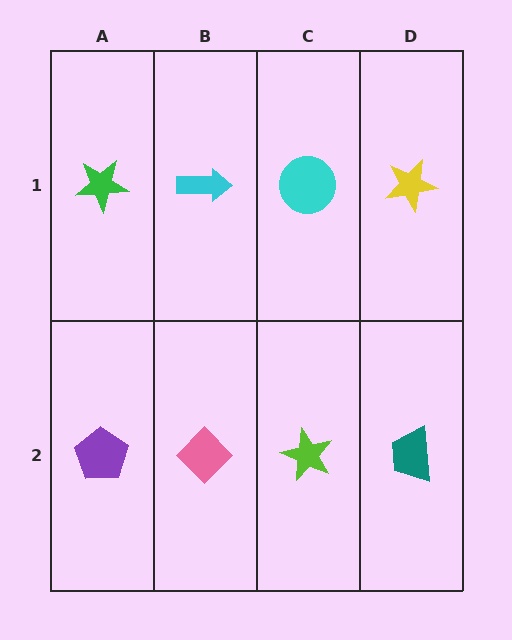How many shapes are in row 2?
4 shapes.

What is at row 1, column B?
A cyan arrow.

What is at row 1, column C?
A cyan circle.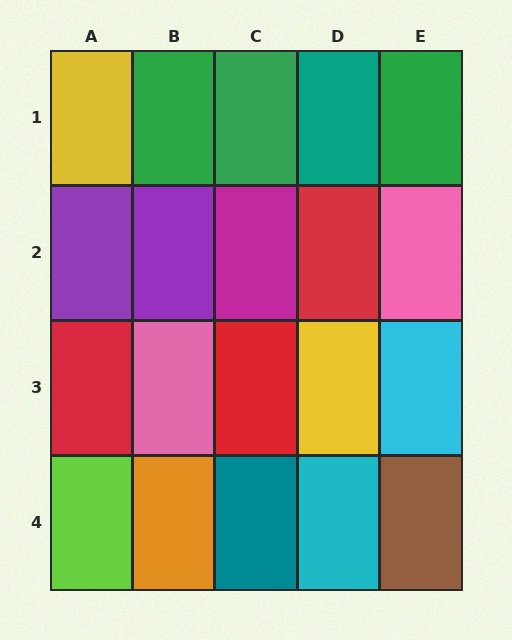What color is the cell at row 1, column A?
Yellow.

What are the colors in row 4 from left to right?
Lime, orange, teal, cyan, brown.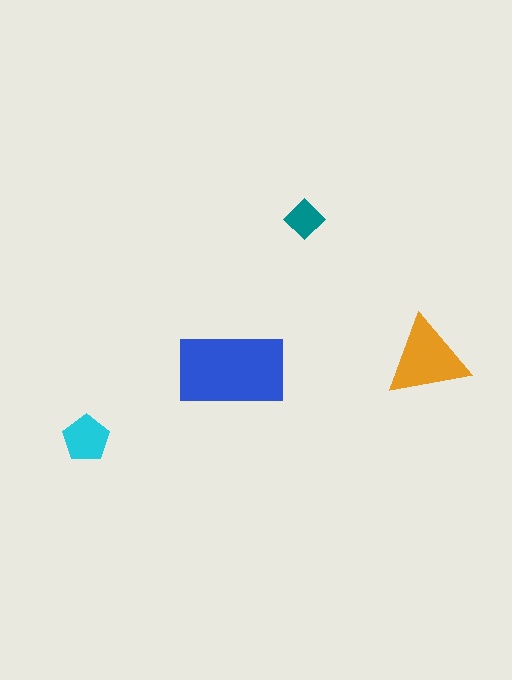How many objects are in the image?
There are 4 objects in the image.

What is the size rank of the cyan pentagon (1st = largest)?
3rd.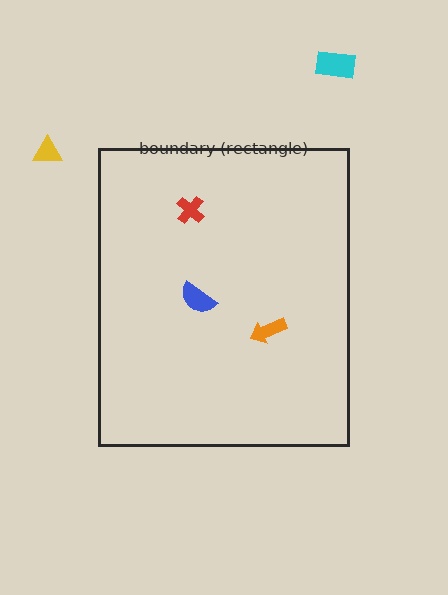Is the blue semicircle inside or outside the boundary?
Inside.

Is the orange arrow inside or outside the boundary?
Inside.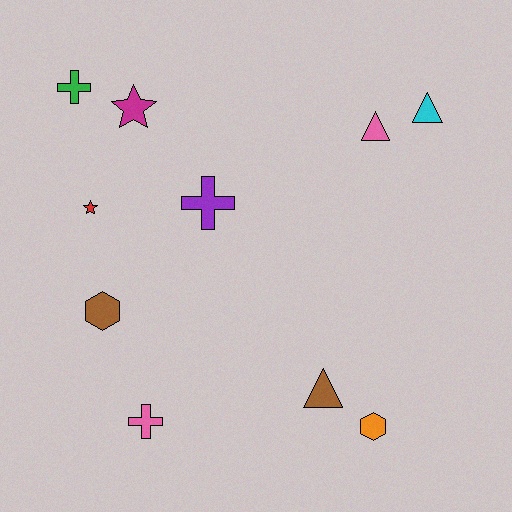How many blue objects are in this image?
There are no blue objects.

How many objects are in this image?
There are 10 objects.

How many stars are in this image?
There are 2 stars.